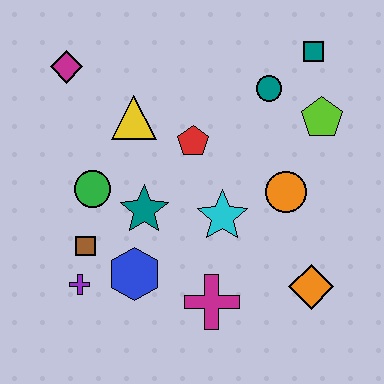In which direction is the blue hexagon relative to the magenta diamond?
The blue hexagon is below the magenta diamond.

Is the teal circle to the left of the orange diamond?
Yes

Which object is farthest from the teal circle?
The purple cross is farthest from the teal circle.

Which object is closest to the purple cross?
The brown square is closest to the purple cross.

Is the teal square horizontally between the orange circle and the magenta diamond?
No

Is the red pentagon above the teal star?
Yes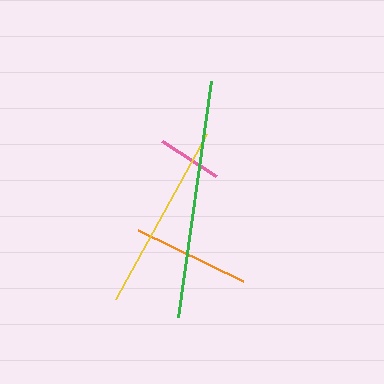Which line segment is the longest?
The green line is the longest at approximately 239 pixels.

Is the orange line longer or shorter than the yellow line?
The yellow line is longer than the orange line.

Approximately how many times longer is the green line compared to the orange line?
The green line is approximately 2.1 times the length of the orange line.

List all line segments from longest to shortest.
From longest to shortest: green, yellow, orange, pink.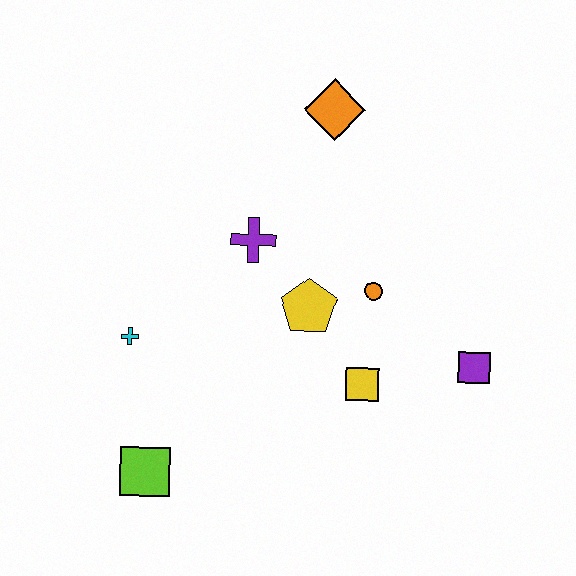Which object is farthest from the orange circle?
The lime square is farthest from the orange circle.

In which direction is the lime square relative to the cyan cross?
The lime square is below the cyan cross.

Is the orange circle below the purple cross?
Yes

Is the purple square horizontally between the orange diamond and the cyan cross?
No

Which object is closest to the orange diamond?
The purple cross is closest to the orange diamond.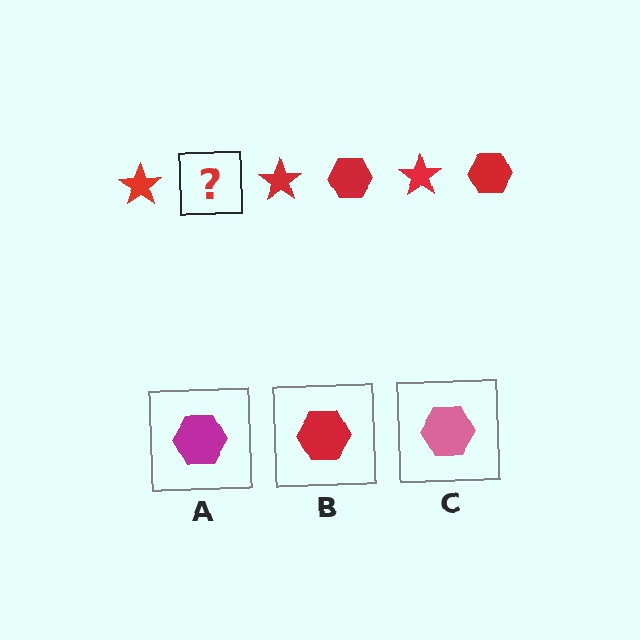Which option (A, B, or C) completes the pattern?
B.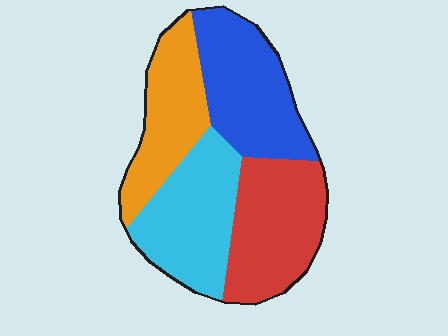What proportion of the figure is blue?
Blue covers about 25% of the figure.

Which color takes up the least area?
Orange, at roughly 20%.